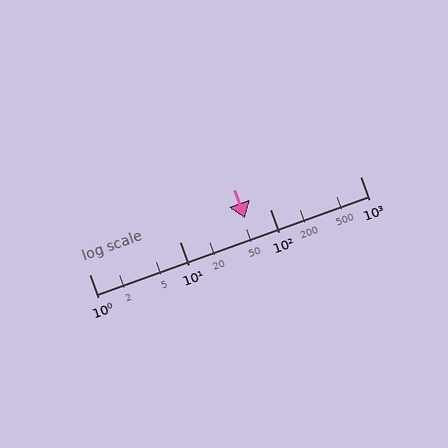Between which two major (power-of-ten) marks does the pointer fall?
The pointer is between 10 and 100.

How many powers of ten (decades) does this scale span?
The scale spans 3 decades, from 1 to 1000.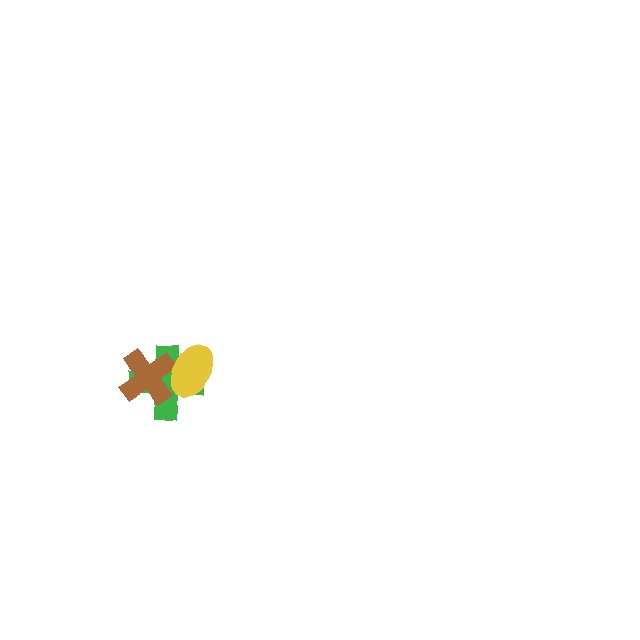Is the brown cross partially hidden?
Yes, it is partially covered by another shape.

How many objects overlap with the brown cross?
2 objects overlap with the brown cross.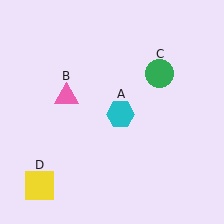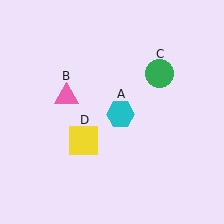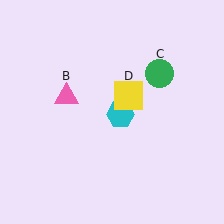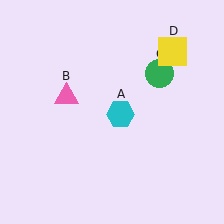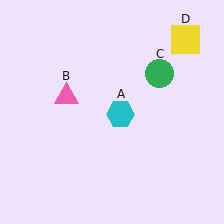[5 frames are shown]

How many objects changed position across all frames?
1 object changed position: yellow square (object D).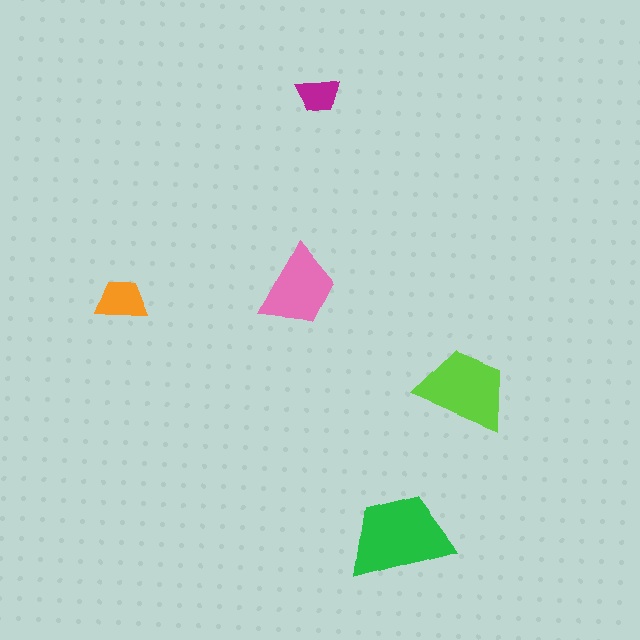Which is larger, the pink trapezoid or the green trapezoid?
The green one.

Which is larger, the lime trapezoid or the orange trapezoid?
The lime one.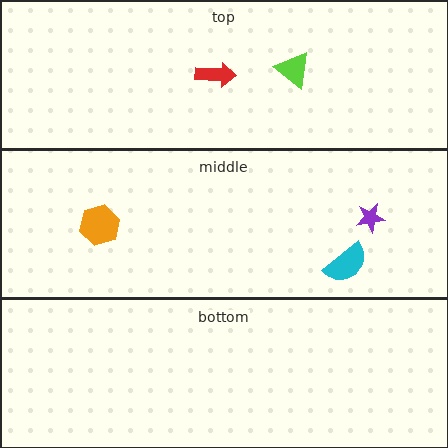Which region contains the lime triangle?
The top region.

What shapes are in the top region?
The lime triangle, the red arrow.